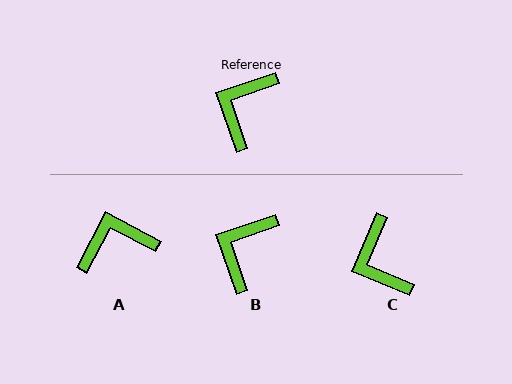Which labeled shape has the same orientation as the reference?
B.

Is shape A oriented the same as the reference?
No, it is off by about 46 degrees.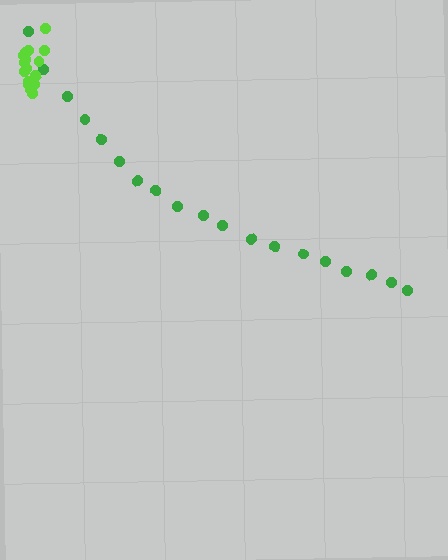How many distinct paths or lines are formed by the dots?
There are 2 distinct paths.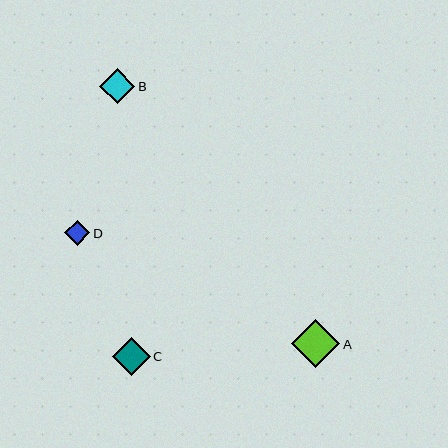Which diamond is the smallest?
Diamond D is the smallest with a size of approximately 25 pixels.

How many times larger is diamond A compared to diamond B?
Diamond A is approximately 1.4 times the size of diamond B.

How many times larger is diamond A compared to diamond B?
Diamond A is approximately 1.4 times the size of diamond B.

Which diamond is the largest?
Diamond A is the largest with a size of approximately 48 pixels.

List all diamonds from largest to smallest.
From largest to smallest: A, C, B, D.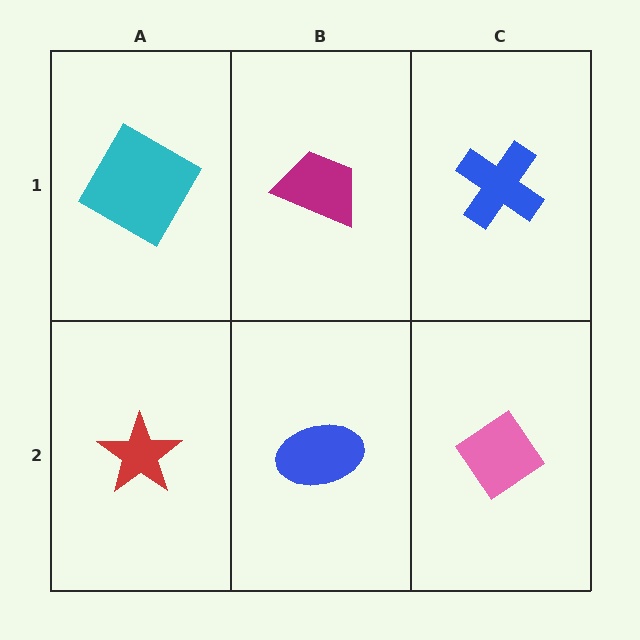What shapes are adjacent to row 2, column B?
A magenta trapezoid (row 1, column B), a red star (row 2, column A), a pink diamond (row 2, column C).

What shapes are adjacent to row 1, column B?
A blue ellipse (row 2, column B), a cyan square (row 1, column A), a blue cross (row 1, column C).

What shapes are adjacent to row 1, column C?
A pink diamond (row 2, column C), a magenta trapezoid (row 1, column B).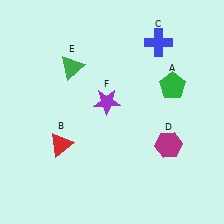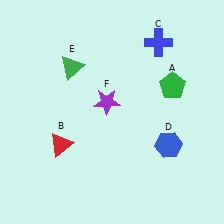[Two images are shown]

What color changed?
The hexagon (D) changed from magenta in Image 1 to blue in Image 2.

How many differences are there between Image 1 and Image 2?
There is 1 difference between the two images.